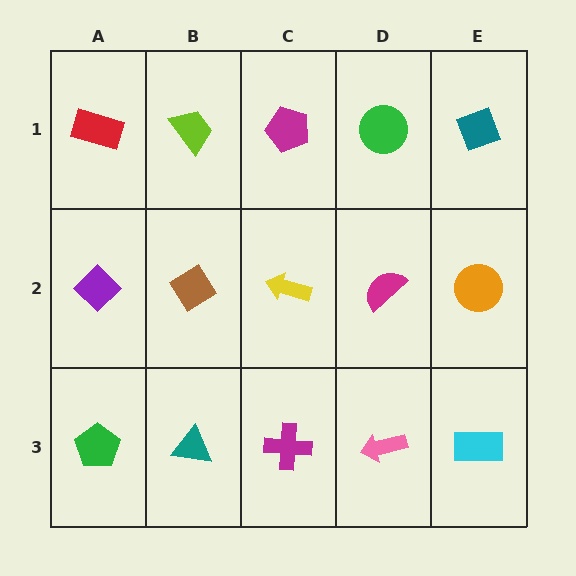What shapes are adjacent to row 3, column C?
A yellow arrow (row 2, column C), a teal triangle (row 3, column B), a pink arrow (row 3, column D).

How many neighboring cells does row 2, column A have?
3.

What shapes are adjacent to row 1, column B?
A brown diamond (row 2, column B), a red rectangle (row 1, column A), a magenta pentagon (row 1, column C).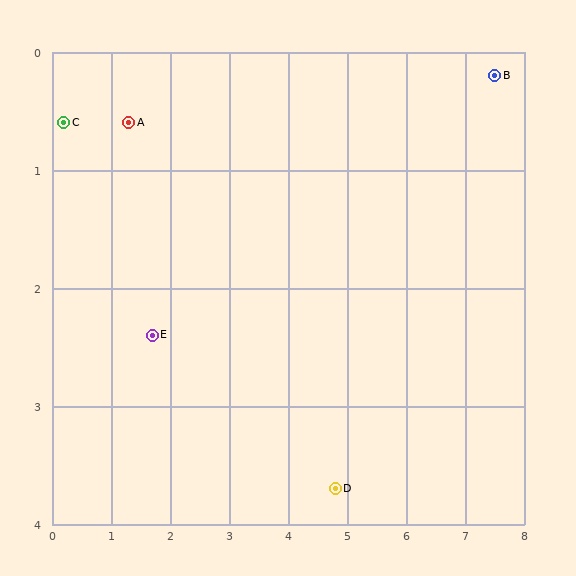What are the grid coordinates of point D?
Point D is at approximately (4.8, 3.7).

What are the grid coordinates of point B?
Point B is at approximately (7.5, 0.2).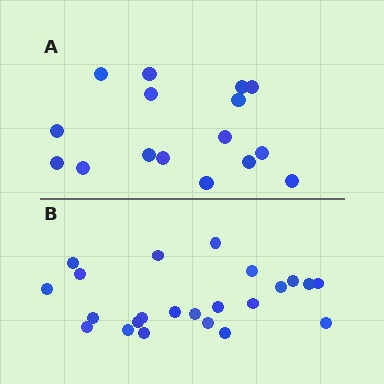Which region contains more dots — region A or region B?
Region B (the bottom region) has more dots.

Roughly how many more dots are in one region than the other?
Region B has roughly 8 or so more dots than region A.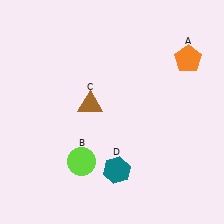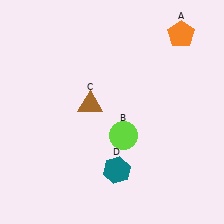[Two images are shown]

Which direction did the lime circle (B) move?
The lime circle (B) moved right.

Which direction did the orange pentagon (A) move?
The orange pentagon (A) moved up.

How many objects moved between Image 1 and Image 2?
2 objects moved between the two images.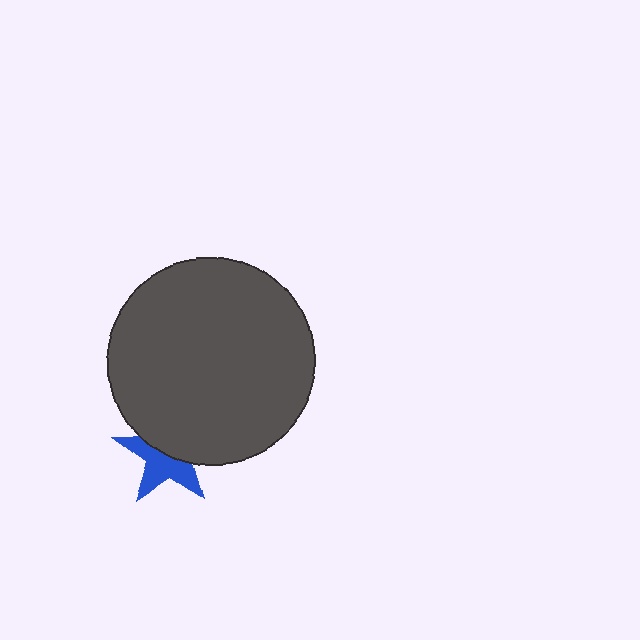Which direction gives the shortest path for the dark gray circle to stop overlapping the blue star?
Moving up gives the shortest separation.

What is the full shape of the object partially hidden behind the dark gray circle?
The partially hidden object is a blue star.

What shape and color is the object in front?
The object in front is a dark gray circle.